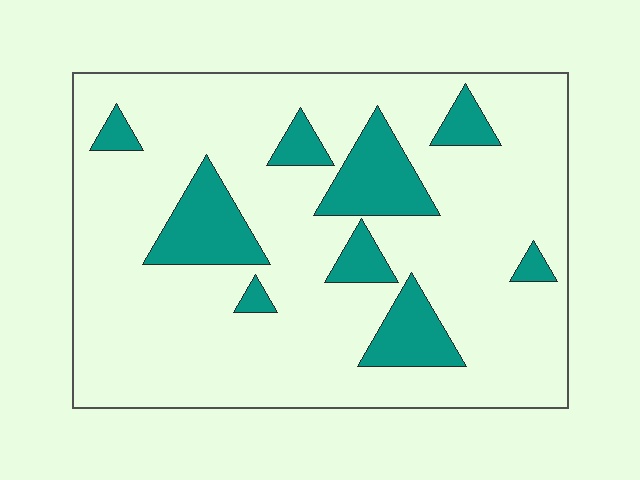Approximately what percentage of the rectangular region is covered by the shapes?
Approximately 20%.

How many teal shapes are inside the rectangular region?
9.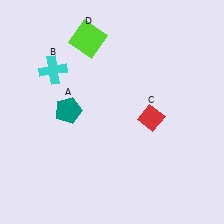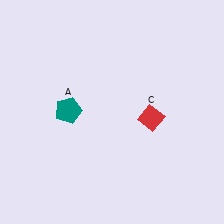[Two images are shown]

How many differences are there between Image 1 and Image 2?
There are 2 differences between the two images.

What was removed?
The cyan cross (B), the lime square (D) were removed in Image 2.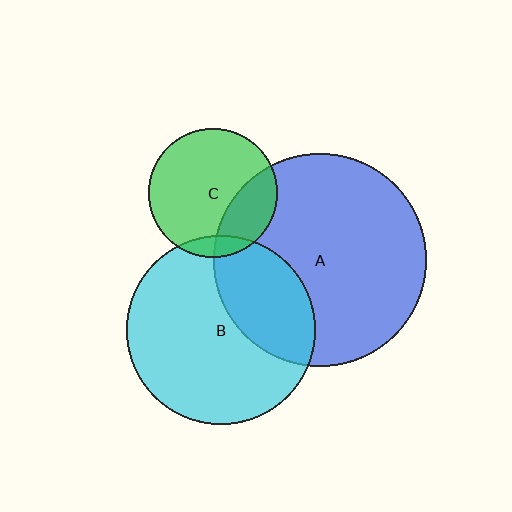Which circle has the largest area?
Circle A (blue).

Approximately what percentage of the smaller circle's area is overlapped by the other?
Approximately 10%.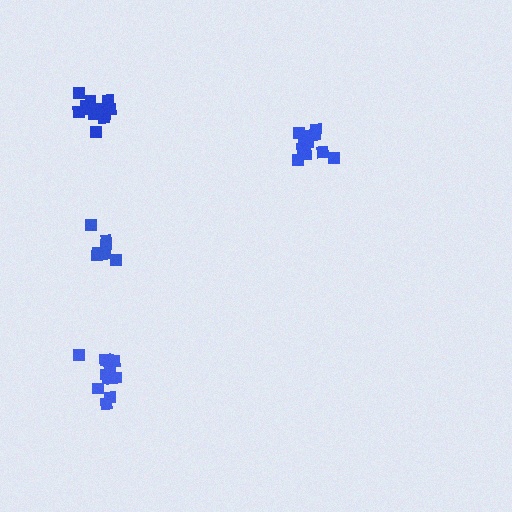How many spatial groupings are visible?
There are 4 spatial groupings.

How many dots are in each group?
Group 1: 7 dots, Group 2: 13 dots, Group 3: 12 dots, Group 4: 11 dots (43 total).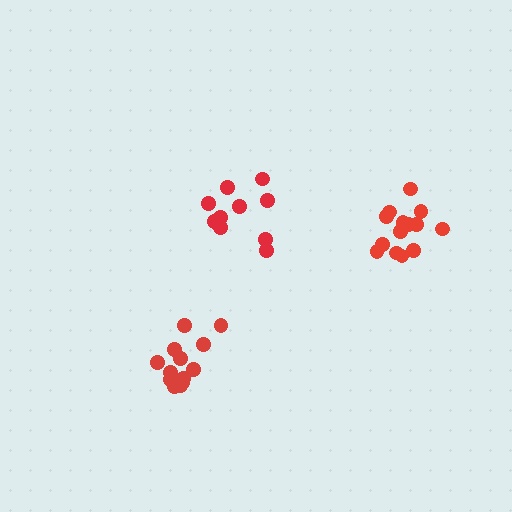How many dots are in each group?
Group 1: 10 dots, Group 2: 14 dots, Group 3: 13 dots (37 total).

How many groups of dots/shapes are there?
There are 3 groups.